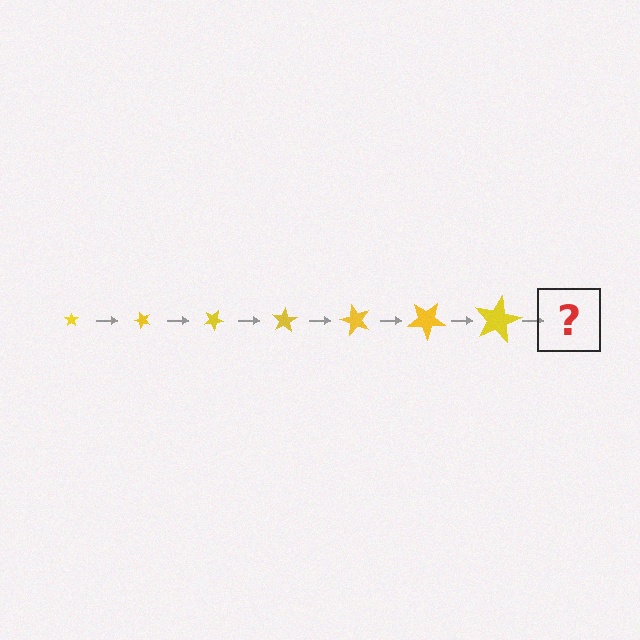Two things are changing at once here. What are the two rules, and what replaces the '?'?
The two rules are that the star grows larger each step and it rotates 50 degrees each step. The '?' should be a star, larger than the previous one and rotated 350 degrees from the start.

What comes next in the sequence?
The next element should be a star, larger than the previous one and rotated 350 degrees from the start.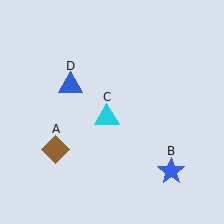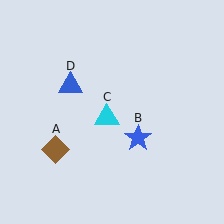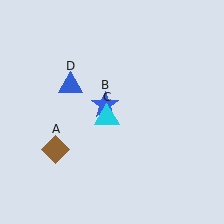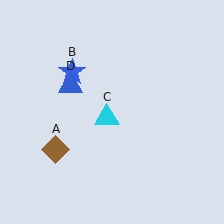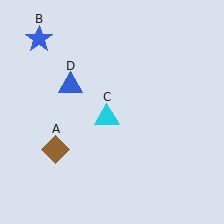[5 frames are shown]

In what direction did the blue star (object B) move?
The blue star (object B) moved up and to the left.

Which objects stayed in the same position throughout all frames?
Brown diamond (object A) and cyan triangle (object C) and blue triangle (object D) remained stationary.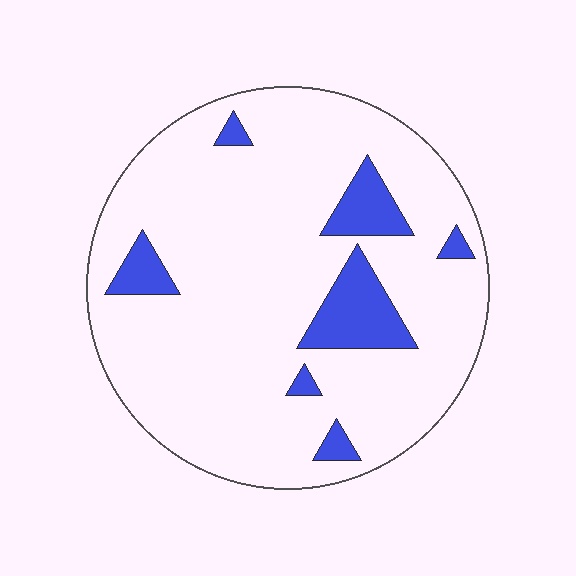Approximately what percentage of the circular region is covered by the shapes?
Approximately 15%.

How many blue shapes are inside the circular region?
7.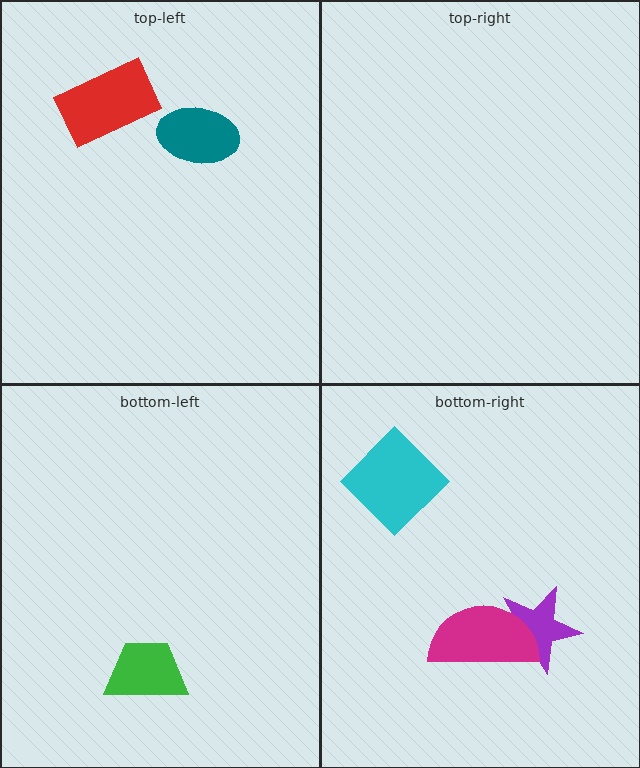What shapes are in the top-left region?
The teal ellipse, the red rectangle.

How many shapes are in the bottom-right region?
3.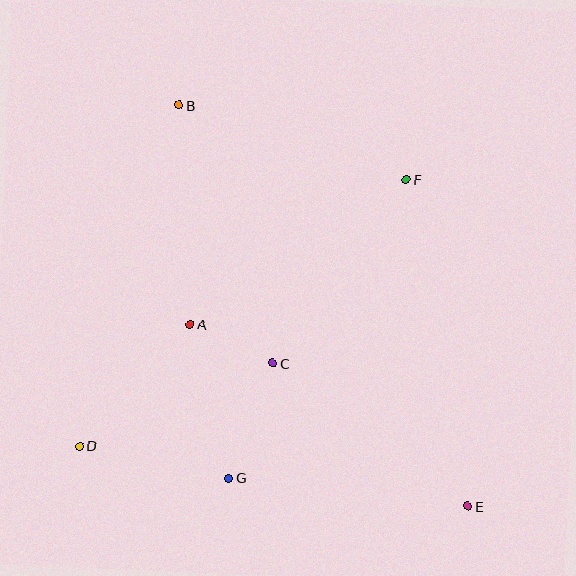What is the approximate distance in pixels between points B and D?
The distance between B and D is approximately 355 pixels.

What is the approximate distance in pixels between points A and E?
The distance between A and E is approximately 332 pixels.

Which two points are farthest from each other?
Points B and E are farthest from each other.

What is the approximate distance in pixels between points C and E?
The distance between C and E is approximately 242 pixels.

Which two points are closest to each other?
Points A and C are closest to each other.